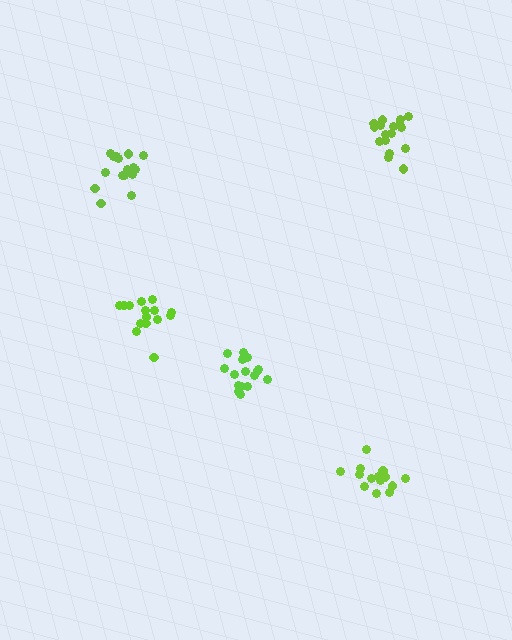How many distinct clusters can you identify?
There are 5 distinct clusters.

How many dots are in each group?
Group 1: 14 dots, Group 2: 16 dots, Group 3: 15 dots, Group 4: 17 dots, Group 5: 16 dots (78 total).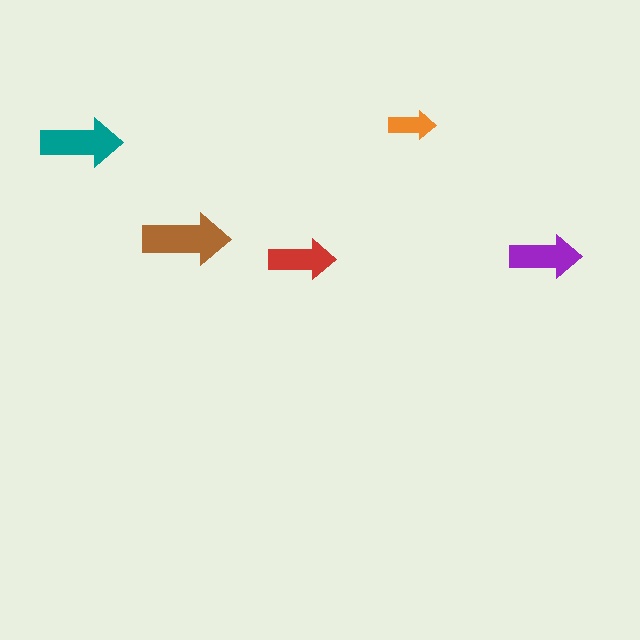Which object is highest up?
The orange arrow is topmost.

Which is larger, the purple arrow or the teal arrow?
The teal one.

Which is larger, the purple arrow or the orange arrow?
The purple one.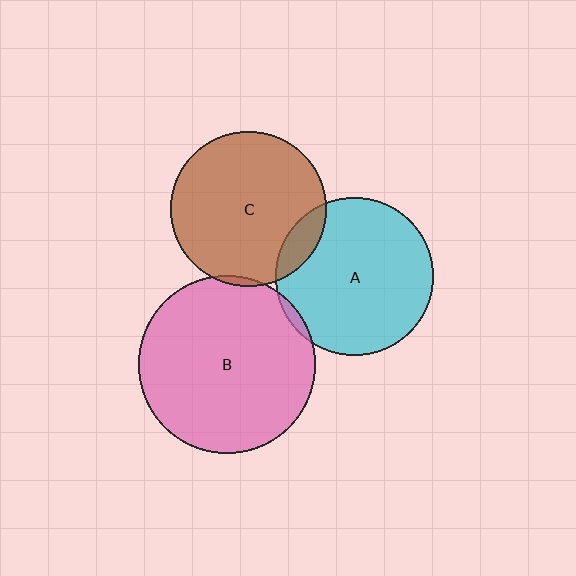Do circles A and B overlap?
Yes.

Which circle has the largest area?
Circle B (pink).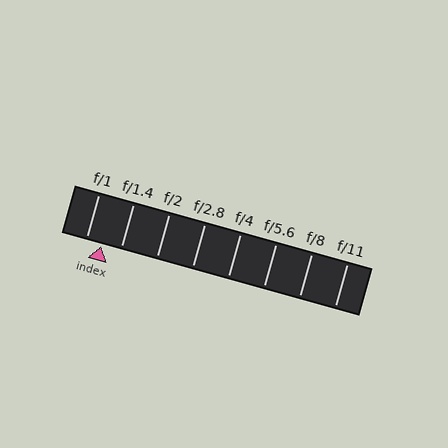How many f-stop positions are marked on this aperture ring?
There are 8 f-stop positions marked.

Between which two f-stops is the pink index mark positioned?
The index mark is between f/1 and f/1.4.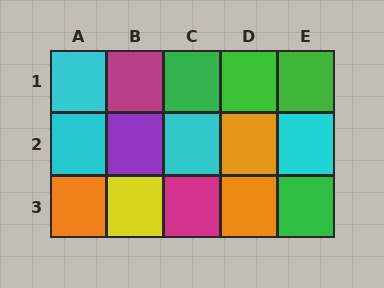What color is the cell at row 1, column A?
Cyan.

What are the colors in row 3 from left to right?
Orange, yellow, magenta, orange, green.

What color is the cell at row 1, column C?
Green.